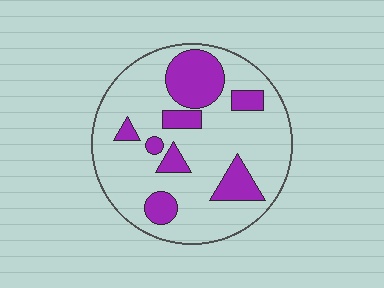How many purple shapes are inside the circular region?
8.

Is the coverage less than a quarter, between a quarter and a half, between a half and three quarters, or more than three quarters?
Less than a quarter.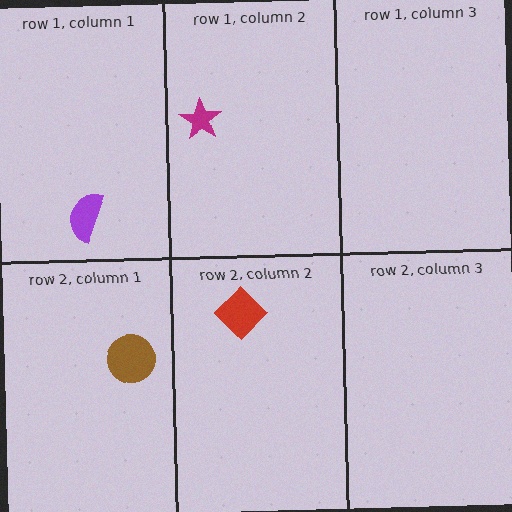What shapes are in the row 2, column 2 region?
The red diamond.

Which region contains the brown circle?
The row 2, column 1 region.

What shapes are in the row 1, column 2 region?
The magenta star.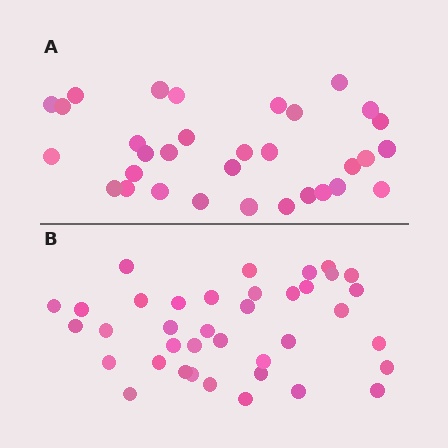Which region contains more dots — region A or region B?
Region B (the bottom region) has more dots.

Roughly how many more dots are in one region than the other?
Region B has about 6 more dots than region A.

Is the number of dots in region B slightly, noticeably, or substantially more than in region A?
Region B has only slightly more — the two regions are fairly close. The ratio is roughly 1.2 to 1.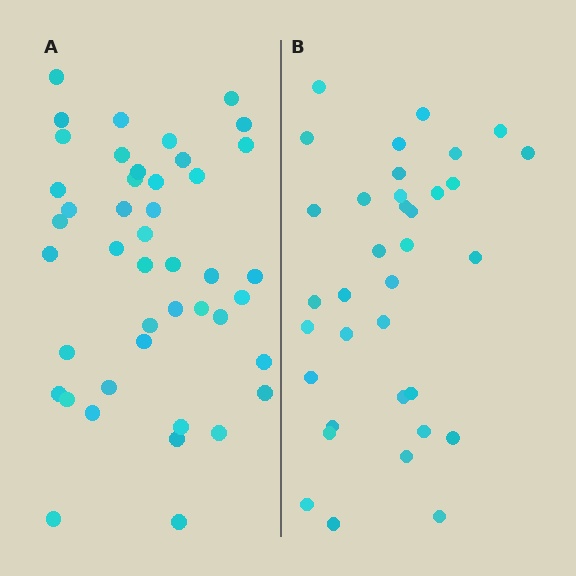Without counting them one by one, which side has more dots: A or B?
Region A (the left region) has more dots.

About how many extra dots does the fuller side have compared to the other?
Region A has roughly 8 or so more dots than region B.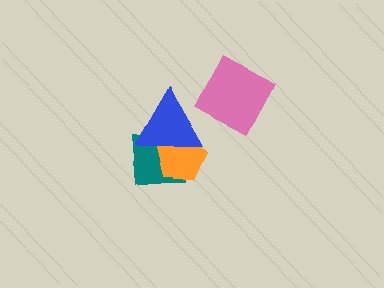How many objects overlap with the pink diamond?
1 object overlaps with the pink diamond.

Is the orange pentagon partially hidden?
Yes, it is partially covered by another shape.